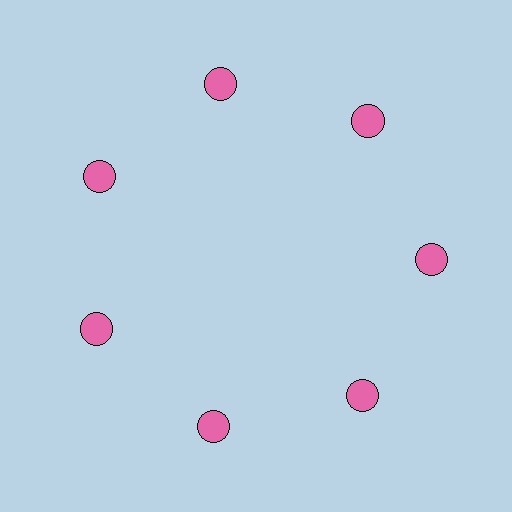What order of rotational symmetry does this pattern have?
This pattern has 7-fold rotational symmetry.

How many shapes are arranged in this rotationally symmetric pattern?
There are 7 shapes, arranged in 7 groups of 1.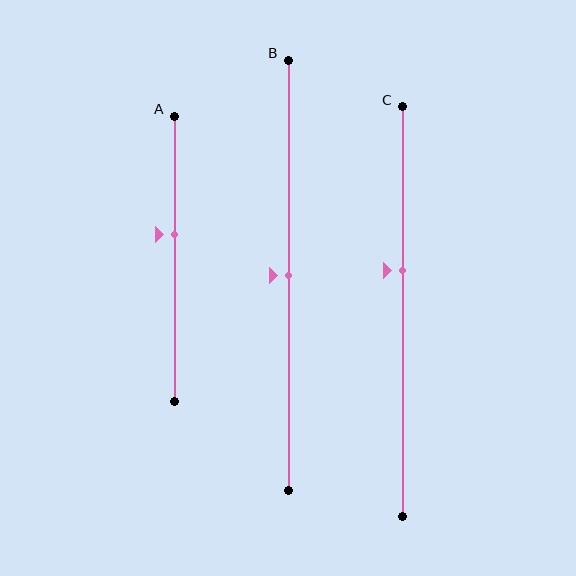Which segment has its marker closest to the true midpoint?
Segment B has its marker closest to the true midpoint.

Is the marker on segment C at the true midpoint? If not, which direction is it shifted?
No, the marker on segment C is shifted upward by about 10% of the segment length.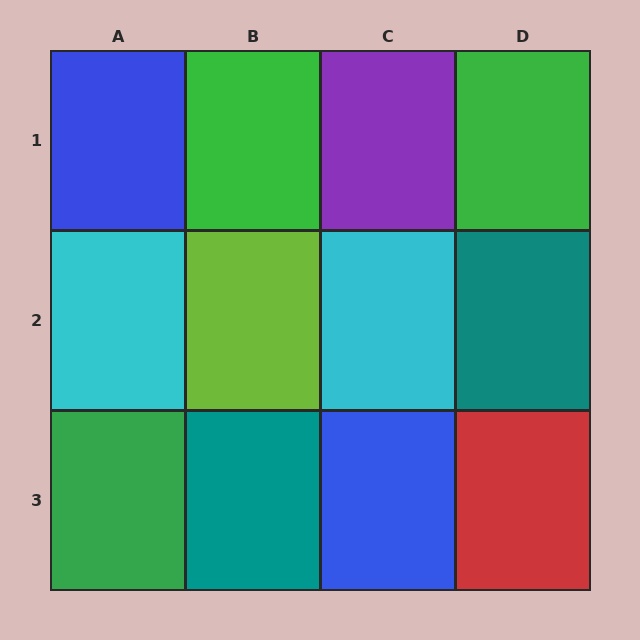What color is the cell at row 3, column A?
Green.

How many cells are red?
1 cell is red.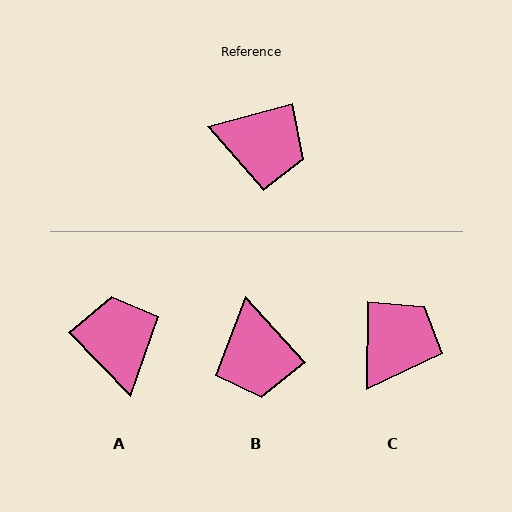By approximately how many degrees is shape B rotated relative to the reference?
Approximately 63 degrees clockwise.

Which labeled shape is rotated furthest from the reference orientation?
A, about 119 degrees away.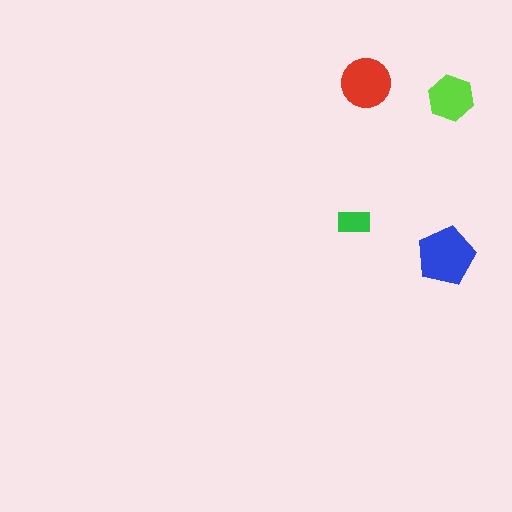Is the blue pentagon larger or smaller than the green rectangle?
Larger.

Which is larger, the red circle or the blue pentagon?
The blue pentagon.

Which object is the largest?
The blue pentagon.